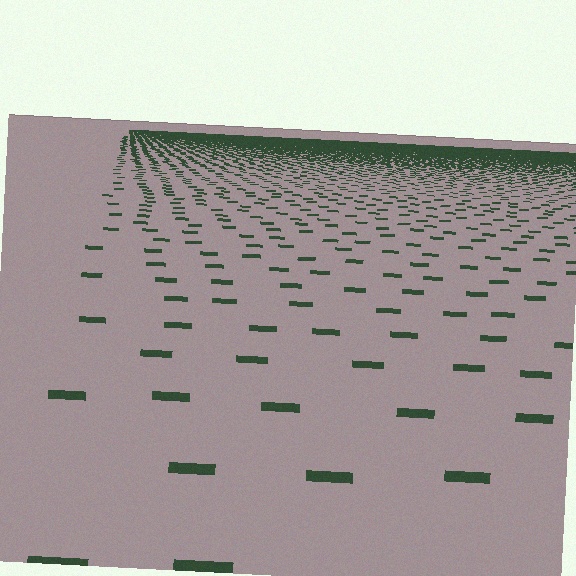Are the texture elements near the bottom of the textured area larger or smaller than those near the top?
Larger. Near the bottom, elements are closer to the viewer and appear at a bigger on-screen size.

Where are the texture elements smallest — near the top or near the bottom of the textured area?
Near the top.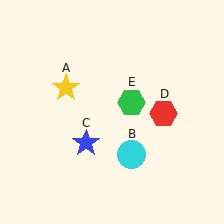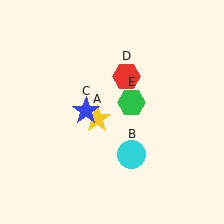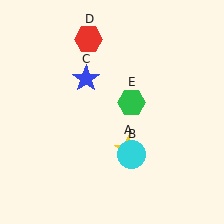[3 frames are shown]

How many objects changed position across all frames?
3 objects changed position: yellow star (object A), blue star (object C), red hexagon (object D).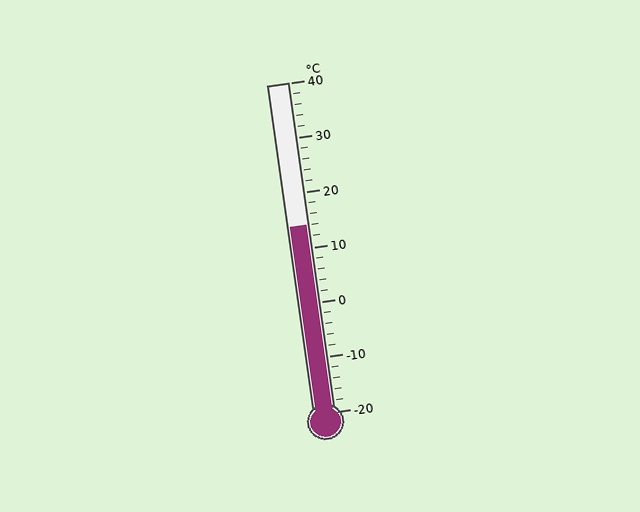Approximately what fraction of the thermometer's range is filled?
The thermometer is filled to approximately 55% of its range.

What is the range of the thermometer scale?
The thermometer scale ranges from -20°C to 40°C.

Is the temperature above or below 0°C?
The temperature is above 0°C.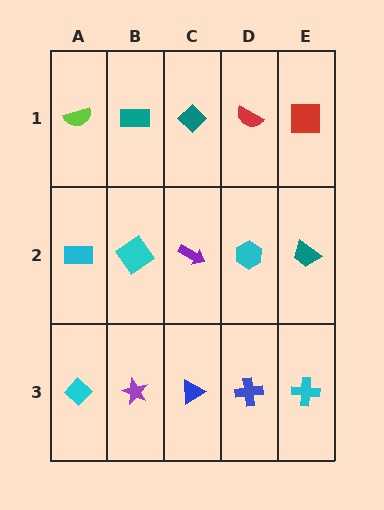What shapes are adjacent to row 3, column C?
A purple arrow (row 2, column C), a purple star (row 3, column B), a blue cross (row 3, column D).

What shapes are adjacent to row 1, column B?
A cyan diamond (row 2, column B), a lime semicircle (row 1, column A), a teal diamond (row 1, column C).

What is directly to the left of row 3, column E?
A blue cross.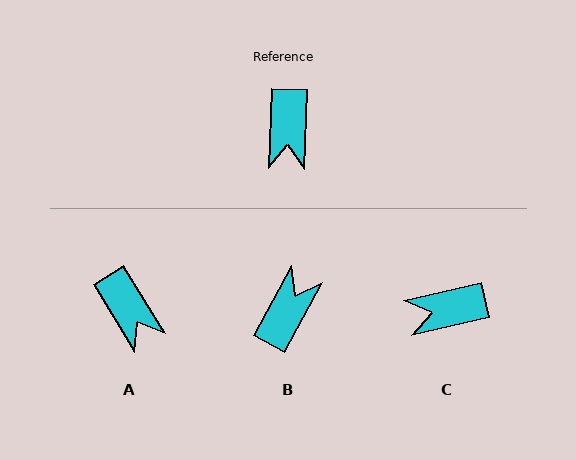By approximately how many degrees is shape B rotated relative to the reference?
Approximately 153 degrees counter-clockwise.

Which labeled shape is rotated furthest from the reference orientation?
B, about 153 degrees away.